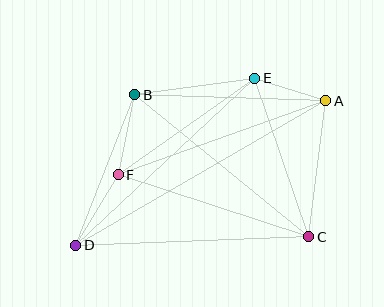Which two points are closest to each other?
Points A and E are closest to each other.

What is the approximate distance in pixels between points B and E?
The distance between B and E is approximately 121 pixels.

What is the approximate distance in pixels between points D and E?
The distance between D and E is approximately 245 pixels.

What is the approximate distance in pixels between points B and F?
The distance between B and F is approximately 82 pixels.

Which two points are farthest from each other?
Points A and D are farthest from each other.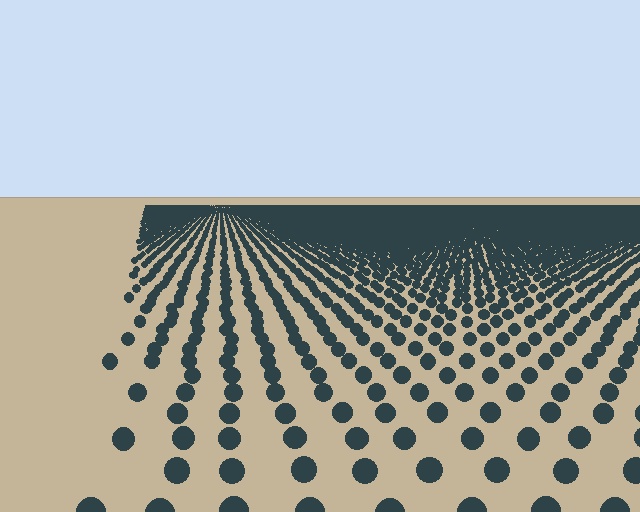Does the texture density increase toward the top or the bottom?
Density increases toward the top.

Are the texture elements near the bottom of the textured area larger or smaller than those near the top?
Larger. Near the bottom, elements are closer to the viewer and appear at a bigger on-screen size.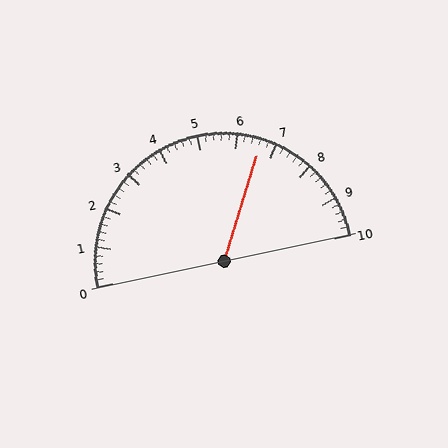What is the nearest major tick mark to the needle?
The nearest major tick mark is 7.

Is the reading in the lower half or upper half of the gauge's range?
The reading is in the upper half of the range (0 to 10).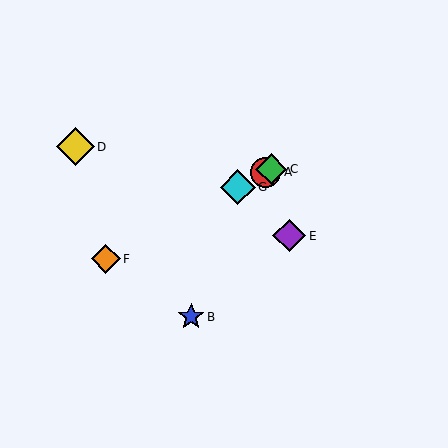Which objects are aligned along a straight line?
Objects A, C, F, G are aligned along a straight line.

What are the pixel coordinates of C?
Object C is at (271, 169).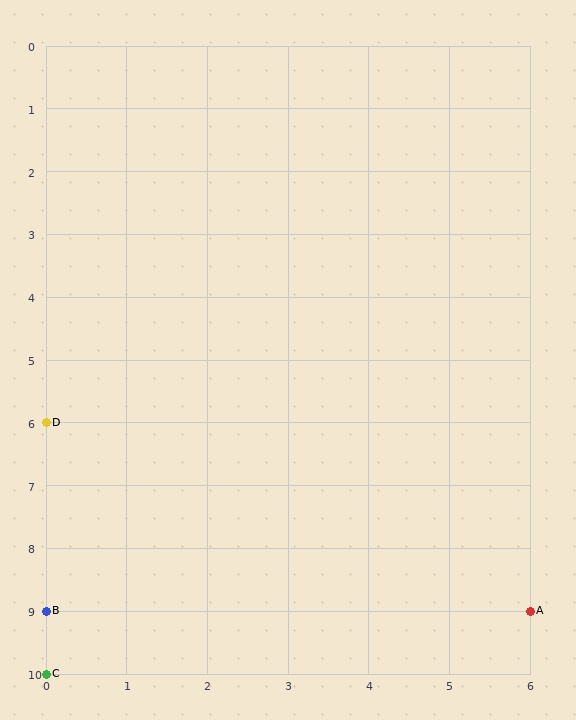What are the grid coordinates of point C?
Point C is at grid coordinates (0, 10).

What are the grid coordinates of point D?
Point D is at grid coordinates (0, 6).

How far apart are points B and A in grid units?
Points B and A are 6 columns apart.